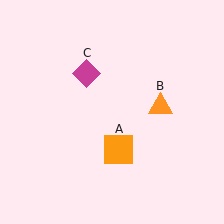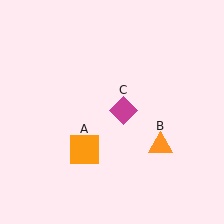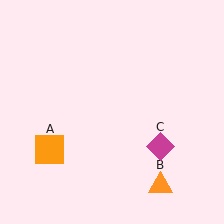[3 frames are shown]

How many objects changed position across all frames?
3 objects changed position: orange square (object A), orange triangle (object B), magenta diamond (object C).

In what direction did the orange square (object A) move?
The orange square (object A) moved left.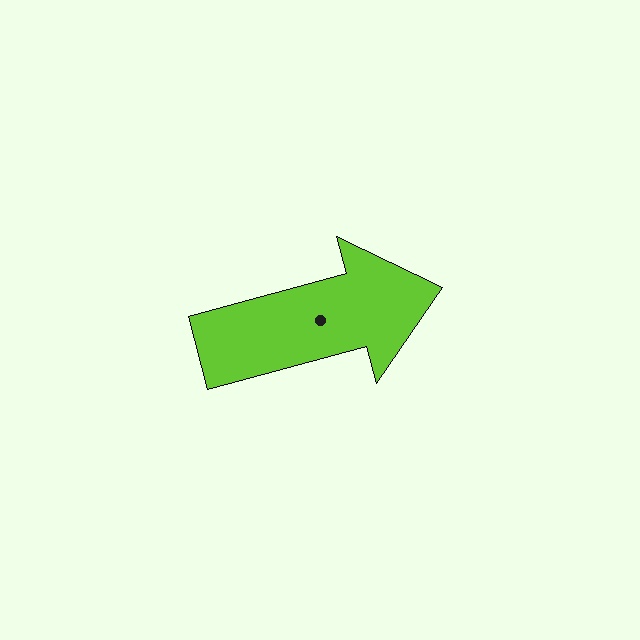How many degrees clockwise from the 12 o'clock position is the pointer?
Approximately 75 degrees.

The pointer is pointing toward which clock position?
Roughly 2 o'clock.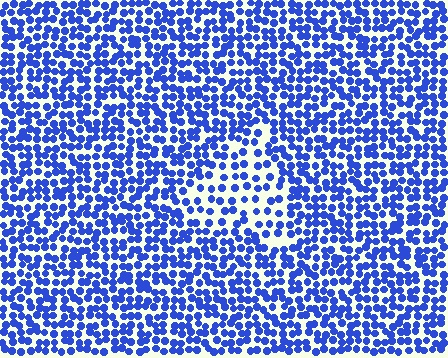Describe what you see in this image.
The image contains small blue elements arranged at two different densities. A triangle-shaped region is visible where the elements are less densely packed than the surrounding area.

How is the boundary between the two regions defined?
The boundary is defined by a change in element density (approximately 1.8x ratio). All elements are the same color, size, and shape.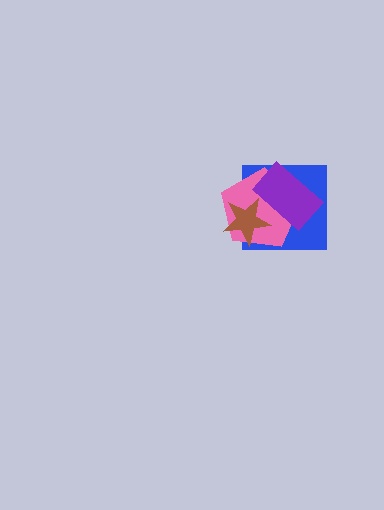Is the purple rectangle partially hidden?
No, no other shape covers it.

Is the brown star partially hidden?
Yes, it is partially covered by another shape.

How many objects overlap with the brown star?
3 objects overlap with the brown star.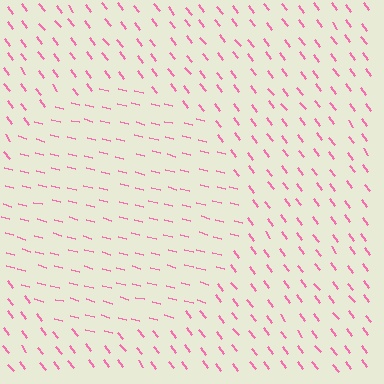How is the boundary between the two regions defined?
The boundary is defined purely by a change in line orientation (approximately 38 degrees difference). All lines are the same color and thickness.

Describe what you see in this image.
The image is filled with small pink line segments. A circle region in the image has lines oriented differently from the surrounding lines, creating a visible texture boundary.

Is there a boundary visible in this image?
Yes, there is a texture boundary formed by a change in line orientation.